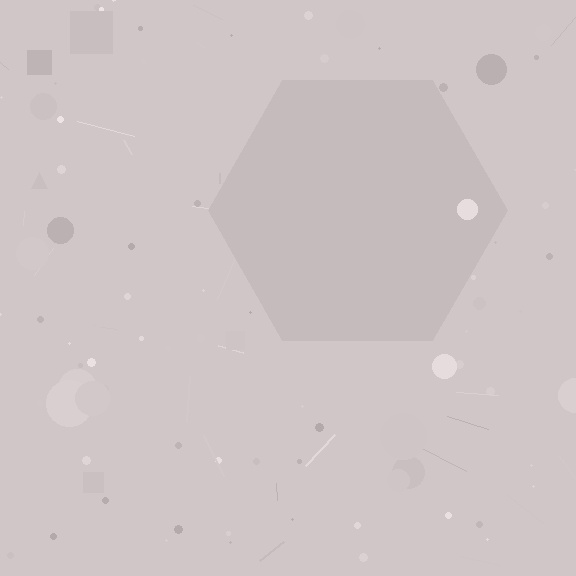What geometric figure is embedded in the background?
A hexagon is embedded in the background.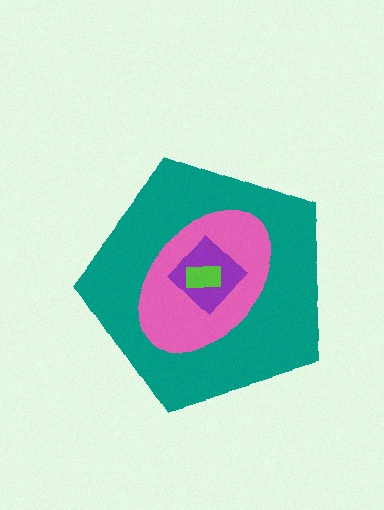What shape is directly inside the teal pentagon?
The pink ellipse.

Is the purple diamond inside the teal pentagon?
Yes.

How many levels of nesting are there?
4.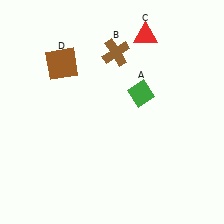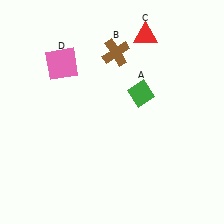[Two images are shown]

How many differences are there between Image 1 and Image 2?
There is 1 difference between the two images.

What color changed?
The square (D) changed from brown in Image 1 to pink in Image 2.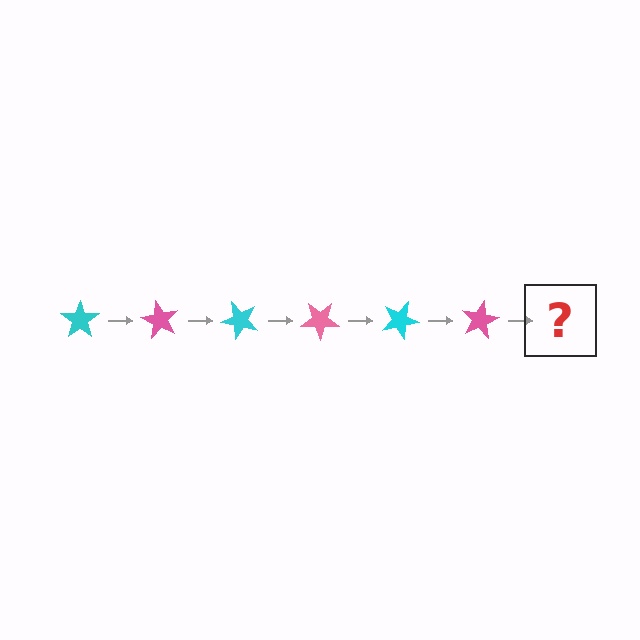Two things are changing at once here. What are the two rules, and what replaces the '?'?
The two rules are that it rotates 60 degrees each step and the color cycles through cyan and pink. The '?' should be a cyan star, rotated 360 degrees from the start.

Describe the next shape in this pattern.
It should be a cyan star, rotated 360 degrees from the start.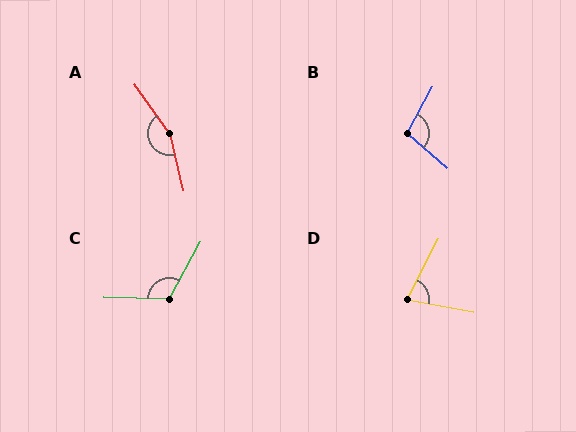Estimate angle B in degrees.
Approximately 103 degrees.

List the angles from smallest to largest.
D (73°), B (103°), C (117°), A (157°).